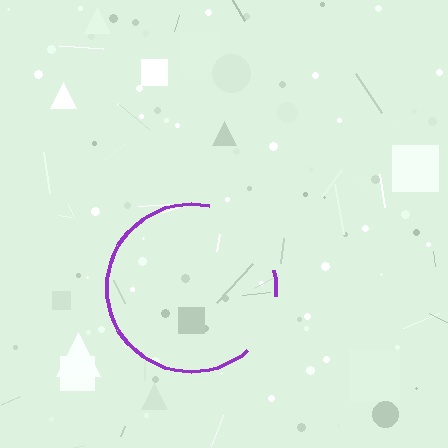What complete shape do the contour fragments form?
The contour fragments form a circle.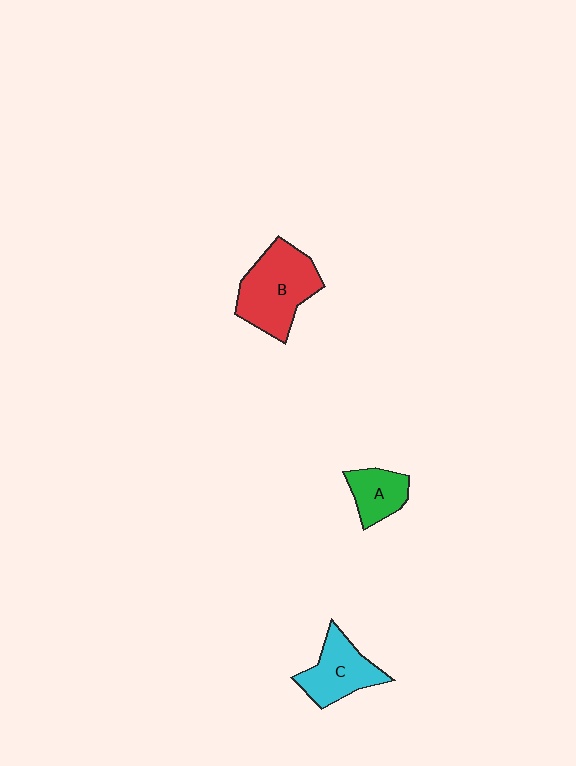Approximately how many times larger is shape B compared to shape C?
Approximately 1.4 times.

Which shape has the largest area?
Shape B (red).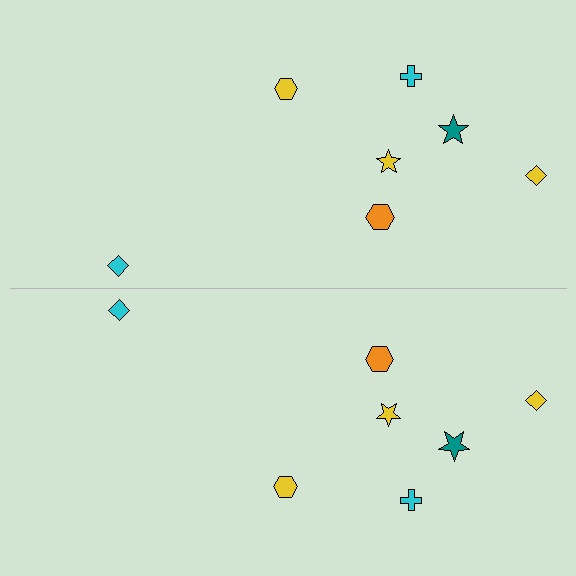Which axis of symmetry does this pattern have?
The pattern has a horizontal axis of symmetry running through the center of the image.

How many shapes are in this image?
There are 14 shapes in this image.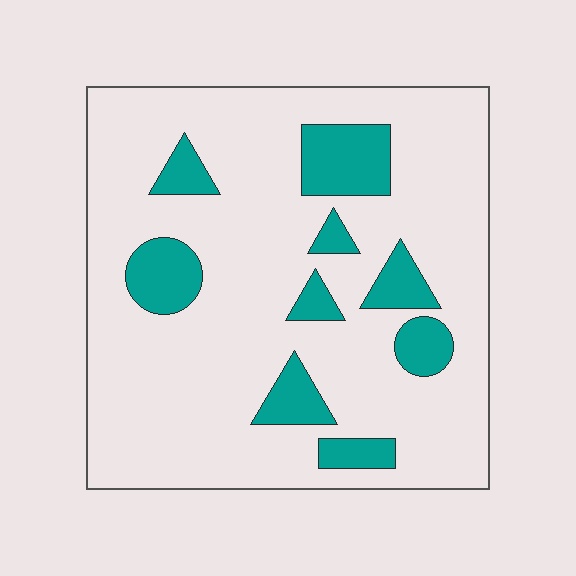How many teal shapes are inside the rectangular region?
9.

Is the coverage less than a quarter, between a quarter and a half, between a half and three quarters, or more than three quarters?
Less than a quarter.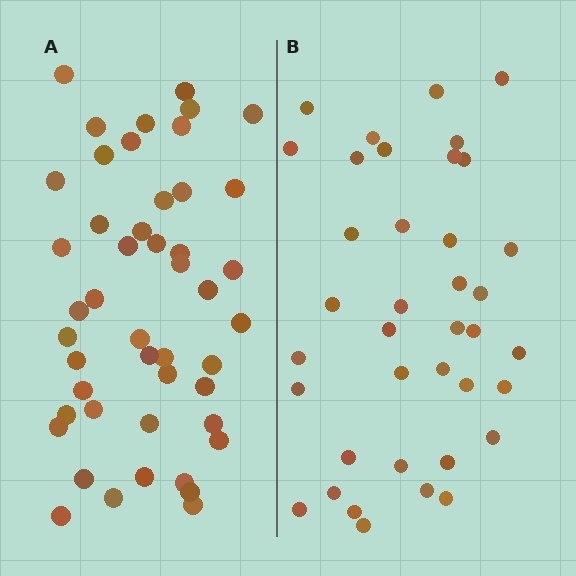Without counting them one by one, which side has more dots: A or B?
Region A (the left region) has more dots.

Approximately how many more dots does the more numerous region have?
Region A has roughly 8 or so more dots than region B.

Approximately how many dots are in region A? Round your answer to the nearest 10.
About 50 dots. (The exact count is 47, which rounds to 50.)